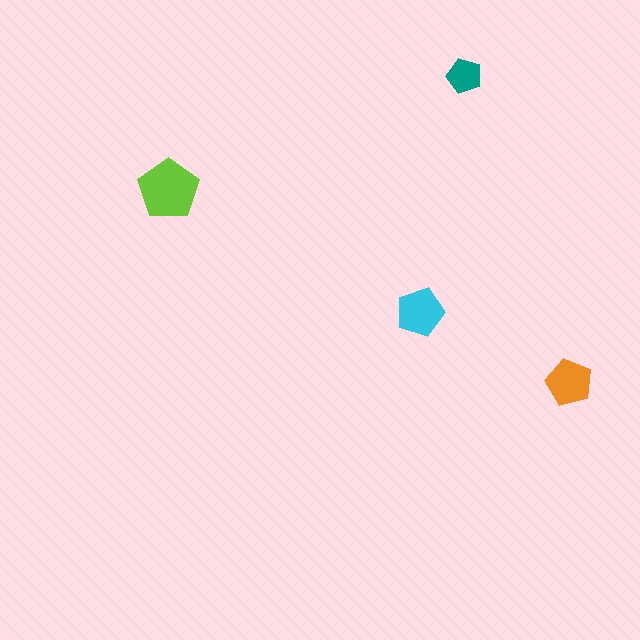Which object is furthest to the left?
The lime pentagon is leftmost.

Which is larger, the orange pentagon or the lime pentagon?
The lime one.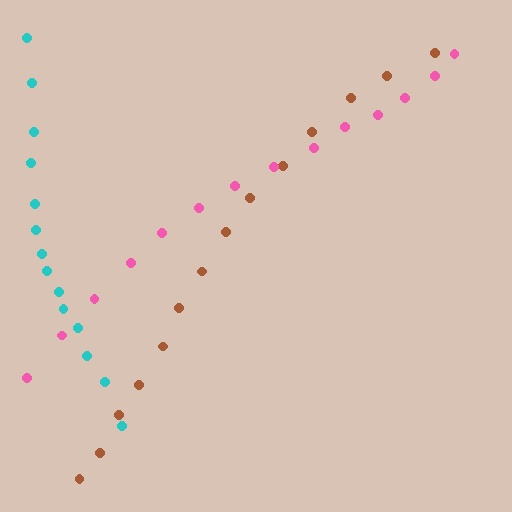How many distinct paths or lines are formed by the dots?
There are 3 distinct paths.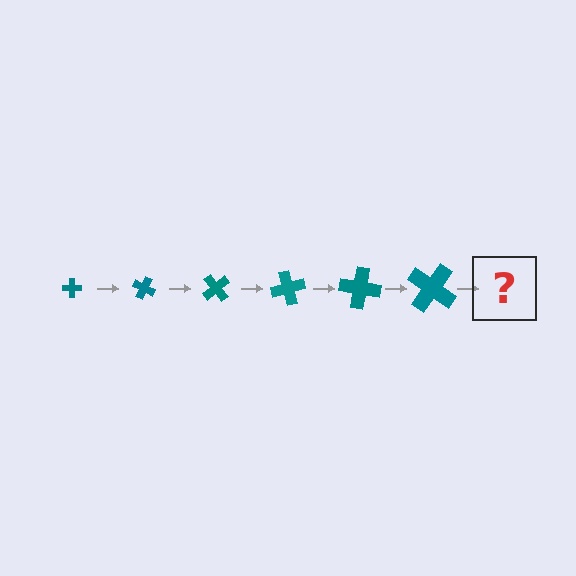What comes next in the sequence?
The next element should be a cross, larger than the previous one and rotated 150 degrees from the start.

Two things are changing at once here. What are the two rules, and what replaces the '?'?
The two rules are that the cross grows larger each step and it rotates 25 degrees each step. The '?' should be a cross, larger than the previous one and rotated 150 degrees from the start.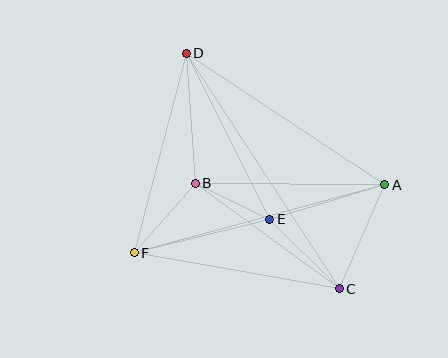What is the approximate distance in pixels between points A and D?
The distance between A and D is approximately 238 pixels.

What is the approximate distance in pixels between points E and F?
The distance between E and F is approximately 140 pixels.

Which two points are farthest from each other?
Points C and D are farthest from each other.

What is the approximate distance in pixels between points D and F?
The distance between D and F is approximately 206 pixels.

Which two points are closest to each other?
Points B and E are closest to each other.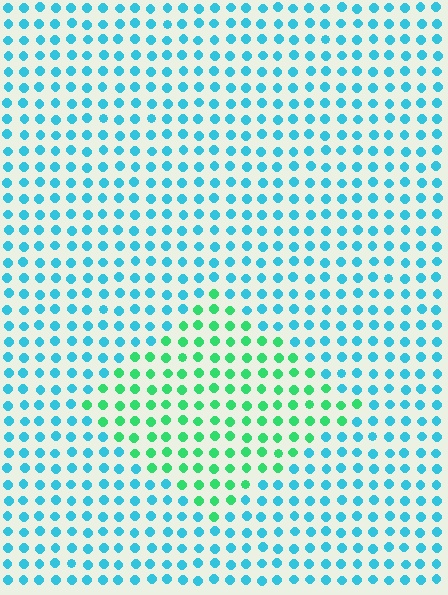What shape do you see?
I see a diamond.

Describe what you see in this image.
The image is filled with small cyan elements in a uniform arrangement. A diamond-shaped region is visible where the elements are tinted to a slightly different hue, forming a subtle color boundary.